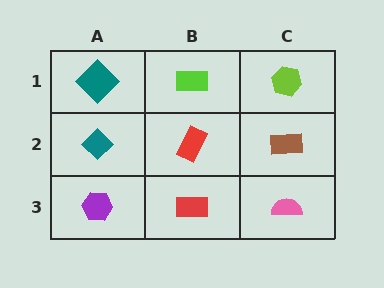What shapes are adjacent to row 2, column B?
A lime rectangle (row 1, column B), a red rectangle (row 3, column B), a teal diamond (row 2, column A), a brown rectangle (row 2, column C).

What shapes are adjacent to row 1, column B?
A red rectangle (row 2, column B), a teal diamond (row 1, column A), a lime hexagon (row 1, column C).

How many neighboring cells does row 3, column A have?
2.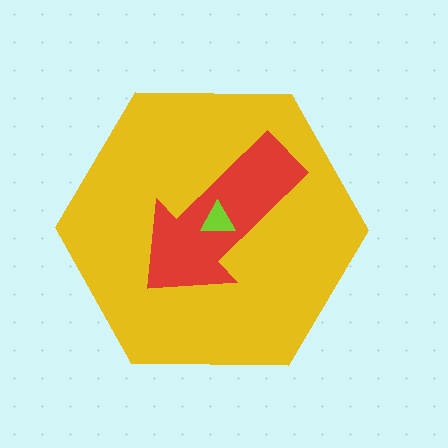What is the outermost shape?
The yellow hexagon.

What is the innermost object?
The lime triangle.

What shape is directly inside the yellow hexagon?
The red arrow.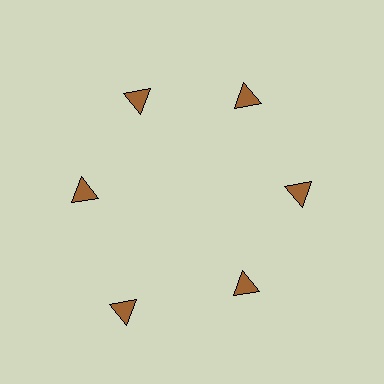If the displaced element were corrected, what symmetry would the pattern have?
It would have 6-fold rotational symmetry — the pattern would map onto itself every 60 degrees.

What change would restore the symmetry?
The symmetry would be restored by moving it inward, back onto the ring so that all 6 triangles sit at equal angles and equal distance from the center.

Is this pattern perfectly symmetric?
No. The 6 brown triangles are arranged in a ring, but one element near the 7 o'clock position is pushed outward from the center, breaking the 6-fold rotational symmetry.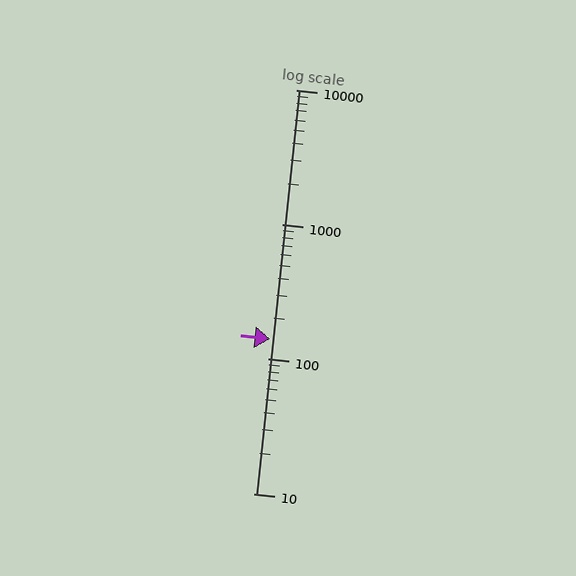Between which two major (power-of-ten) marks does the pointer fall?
The pointer is between 100 and 1000.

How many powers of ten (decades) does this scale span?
The scale spans 3 decades, from 10 to 10000.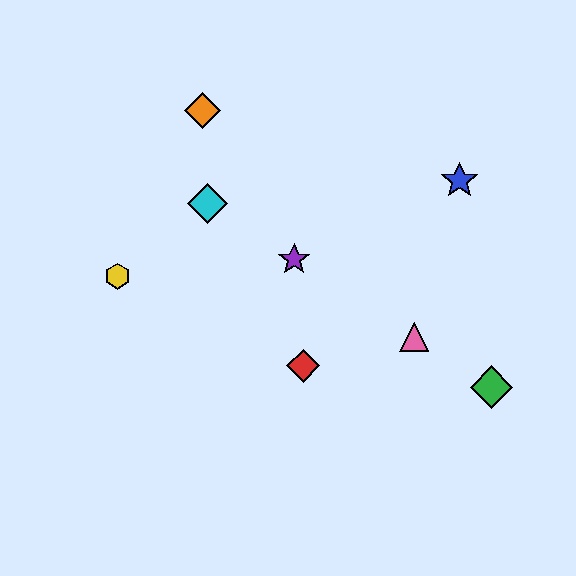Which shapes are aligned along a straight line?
The green diamond, the purple star, the cyan diamond, the pink triangle are aligned along a straight line.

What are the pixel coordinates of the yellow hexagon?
The yellow hexagon is at (118, 276).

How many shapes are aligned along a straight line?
4 shapes (the green diamond, the purple star, the cyan diamond, the pink triangle) are aligned along a straight line.